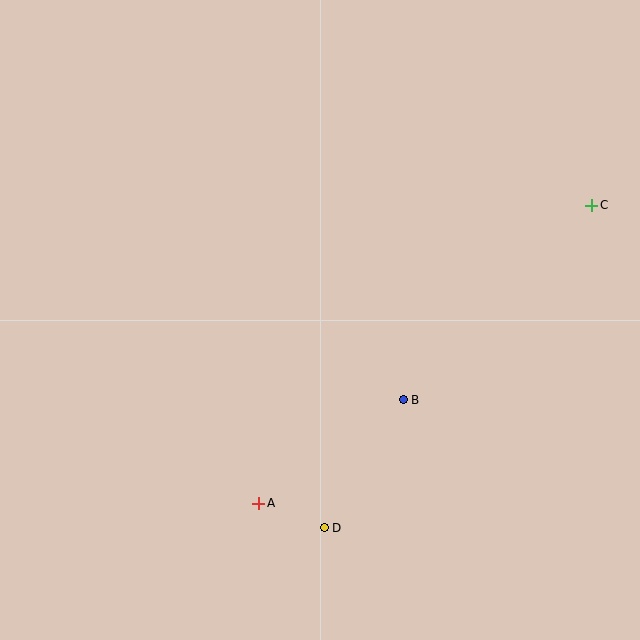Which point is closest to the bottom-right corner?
Point D is closest to the bottom-right corner.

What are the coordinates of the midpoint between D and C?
The midpoint between D and C is at (458, 367).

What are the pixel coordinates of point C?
Point C is at (592, 205).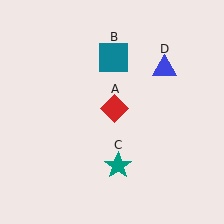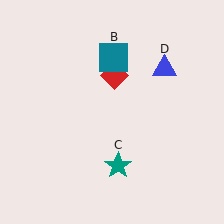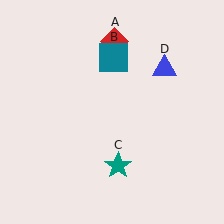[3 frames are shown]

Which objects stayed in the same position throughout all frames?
Teal square (object B) and teal star (object C) and blue triangle (object D) remained stationary.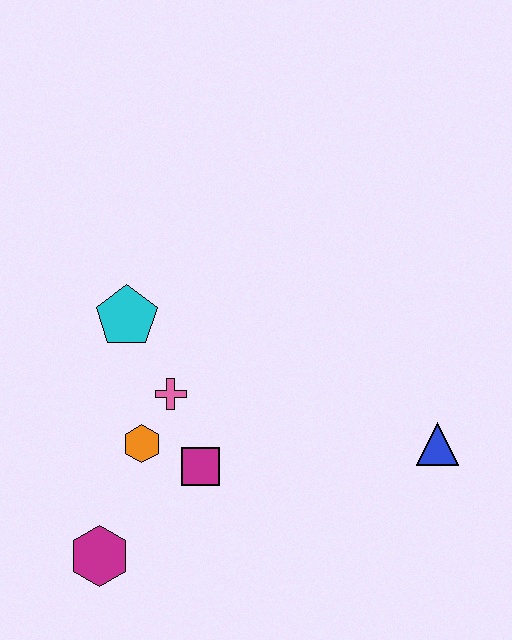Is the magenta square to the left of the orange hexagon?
No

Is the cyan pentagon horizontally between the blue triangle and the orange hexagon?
No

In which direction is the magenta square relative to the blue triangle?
The magenta square is to the left of the blue triangle.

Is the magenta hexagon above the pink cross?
No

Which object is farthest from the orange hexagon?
The blue triangle is farthest from the orange hexagon.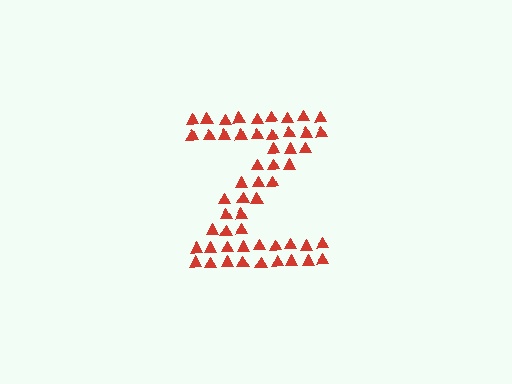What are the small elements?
The small elements are triangles.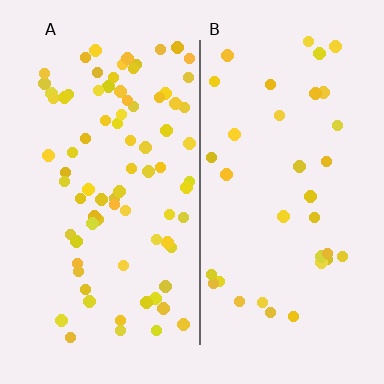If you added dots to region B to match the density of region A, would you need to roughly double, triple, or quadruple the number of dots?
Approximately double.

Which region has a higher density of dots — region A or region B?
A (the left).